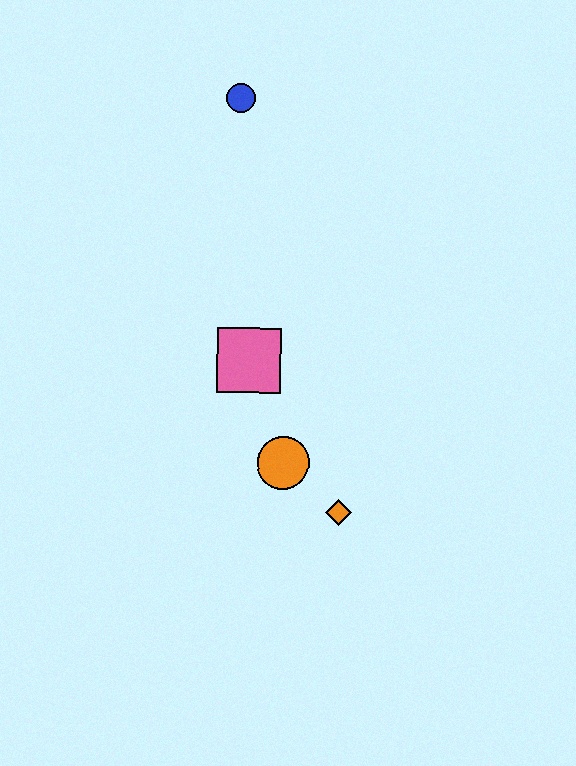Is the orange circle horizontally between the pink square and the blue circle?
No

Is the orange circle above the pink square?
No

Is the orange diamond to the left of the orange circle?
No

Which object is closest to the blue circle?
The pink square is closest to the blue circle.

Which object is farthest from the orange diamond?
The blue circle is farthest from the orange diamond.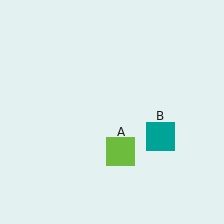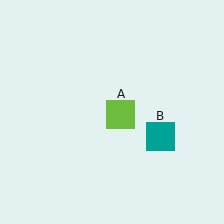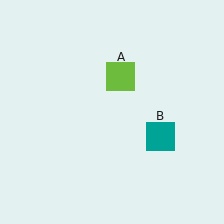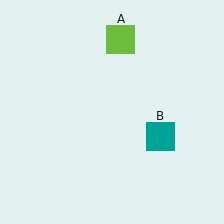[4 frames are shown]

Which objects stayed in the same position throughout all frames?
Teal square (object B) remained stationary.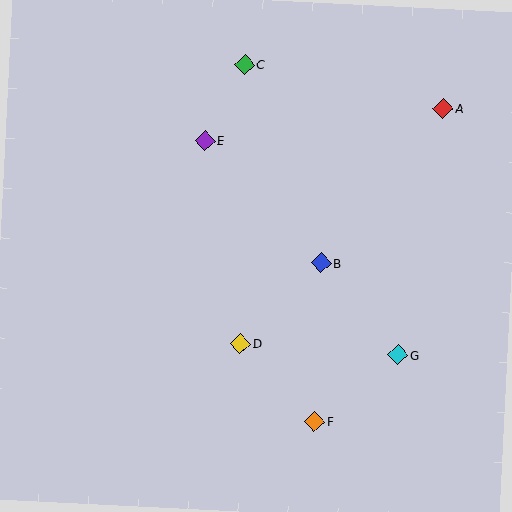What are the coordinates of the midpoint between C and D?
The midpoint between C and D is at (243, 204).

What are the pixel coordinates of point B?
Point B is at (321, 263).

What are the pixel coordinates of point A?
Point A is at (443, 108).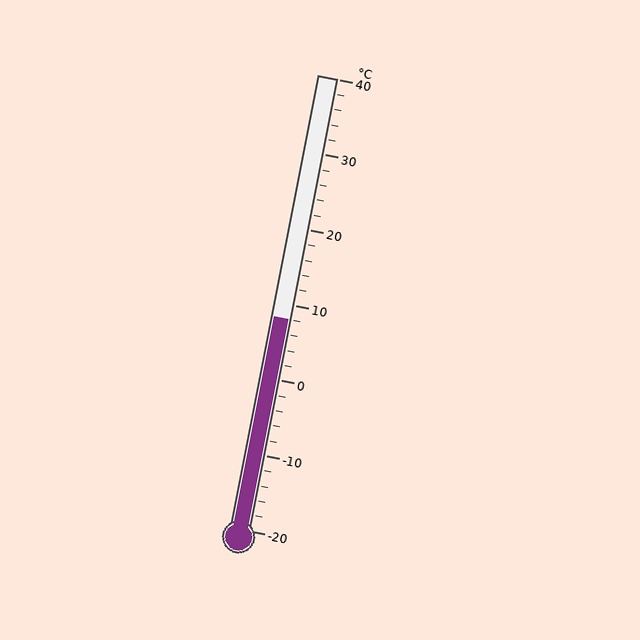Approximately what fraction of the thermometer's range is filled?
The thermometer is filled to approximately 45% of its range.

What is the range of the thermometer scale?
The thermometer scale ranges from -20°C to 40°C.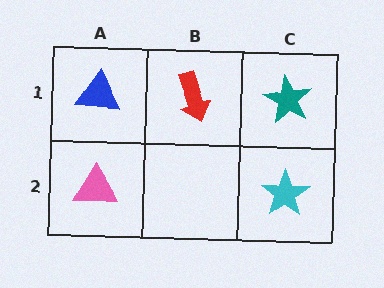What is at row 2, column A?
A pink triangle.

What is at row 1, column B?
A red arrow.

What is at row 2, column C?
A cyan star.